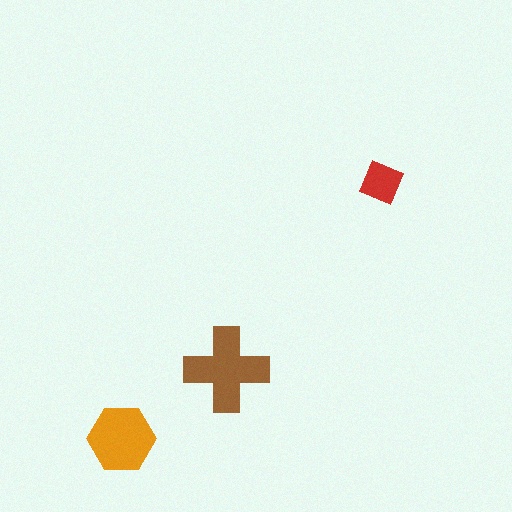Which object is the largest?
The brown cross.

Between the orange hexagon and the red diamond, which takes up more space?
The orange hexagon.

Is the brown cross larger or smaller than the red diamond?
Larger.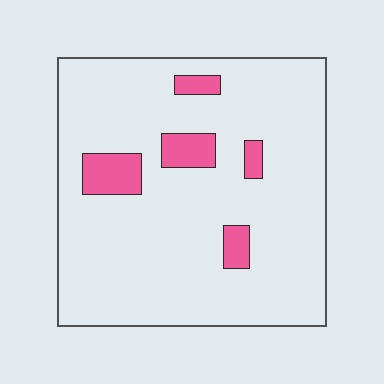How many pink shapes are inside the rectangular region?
5.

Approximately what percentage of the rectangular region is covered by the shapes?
Approximately 10%.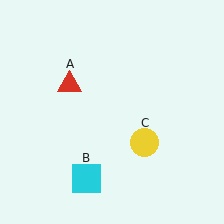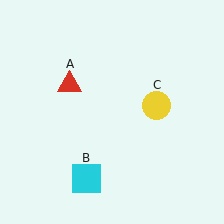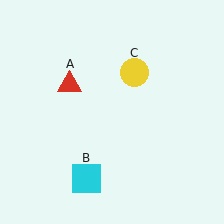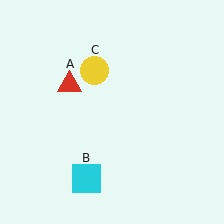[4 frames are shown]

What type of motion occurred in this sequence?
The yellow circle (object C) rotated counterclockwise around the center of the scene.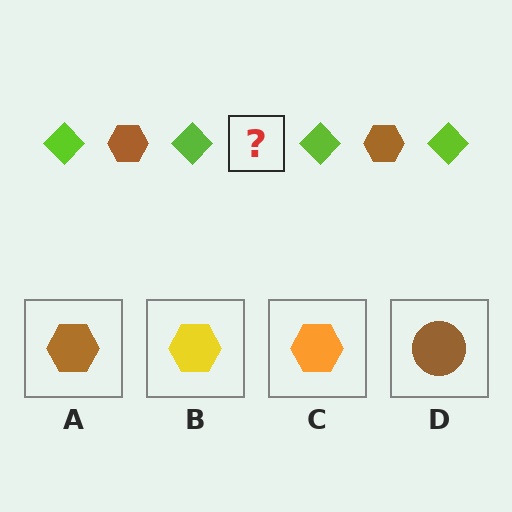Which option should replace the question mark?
Option A.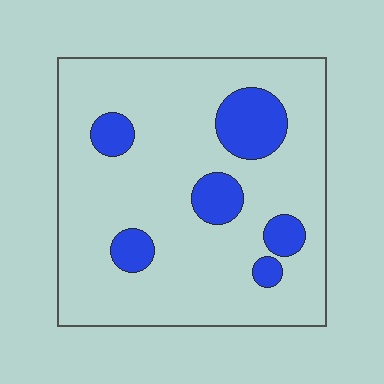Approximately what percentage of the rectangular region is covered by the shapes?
Approximately 15%.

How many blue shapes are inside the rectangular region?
6.